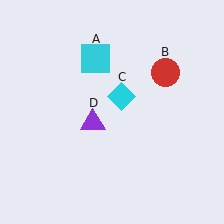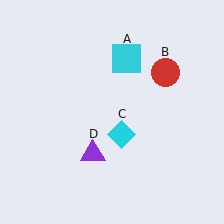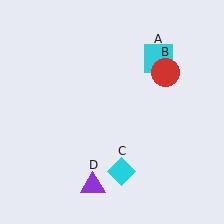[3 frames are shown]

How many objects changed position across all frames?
3 objects changed position: cyan square (object A), cyan diamond (object C), purple triangle (object D).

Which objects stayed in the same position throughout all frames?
Red circle (object B) remained stationary.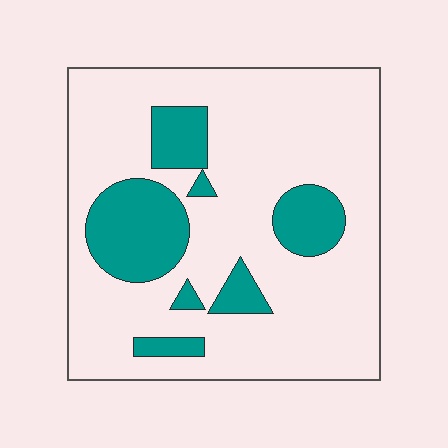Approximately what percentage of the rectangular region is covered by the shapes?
Approximately 20%.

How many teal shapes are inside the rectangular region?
7.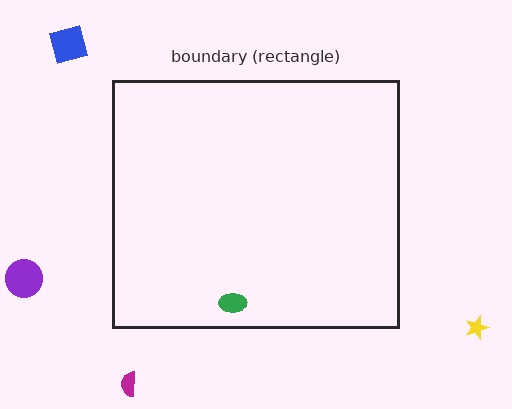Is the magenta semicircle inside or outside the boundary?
Outside.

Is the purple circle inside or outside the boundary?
Outside.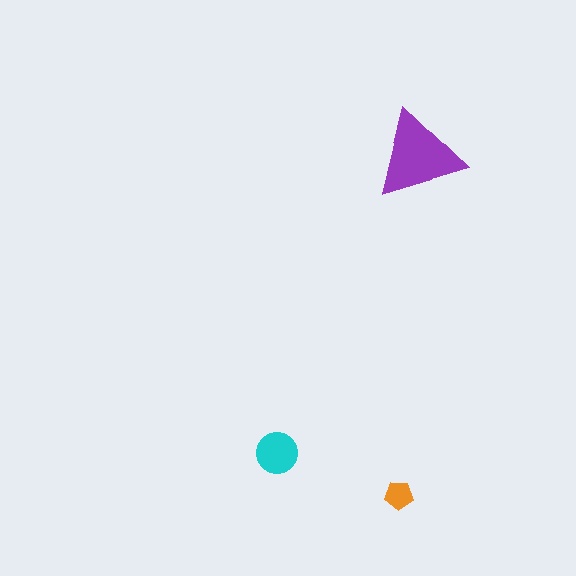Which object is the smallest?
The orange pentagon.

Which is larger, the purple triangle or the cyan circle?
The purple triangle.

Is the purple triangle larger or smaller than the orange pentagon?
Larger.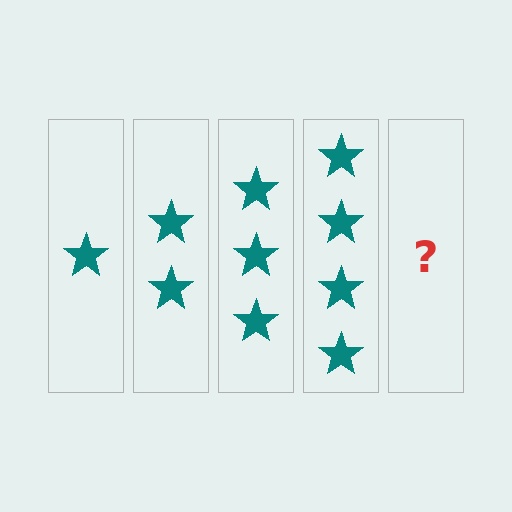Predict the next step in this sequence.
The next step is 5 stars.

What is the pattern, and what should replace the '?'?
The pattern is that each step adds one more star. The '?' should be 5 stars.